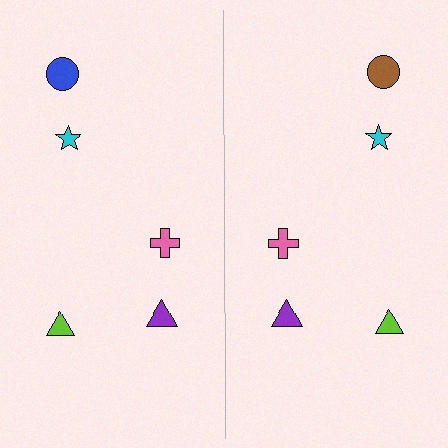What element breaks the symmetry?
The brown circle on the right side breaks the symmetry — its mirror counterpart is blue.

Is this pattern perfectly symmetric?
No, the pattern is not perfectly symmetric. The brown circle on the right side breaks the symmetry — its mirror counterpart is blue.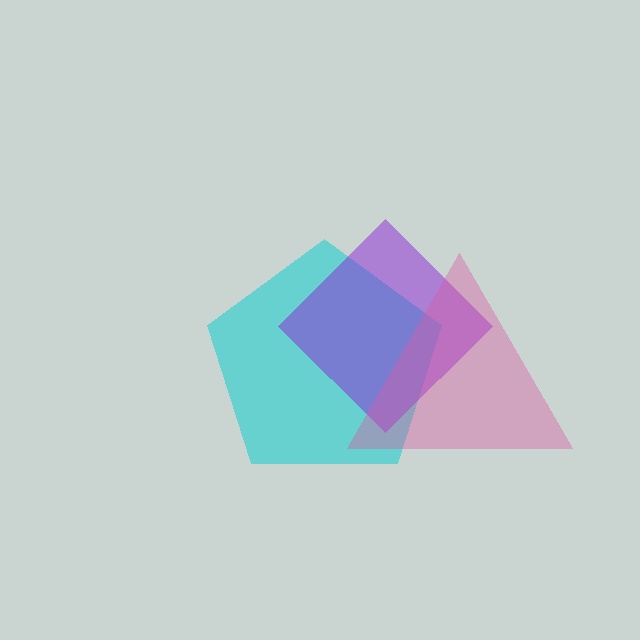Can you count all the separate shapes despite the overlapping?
Yes, there are 3 separate shapes.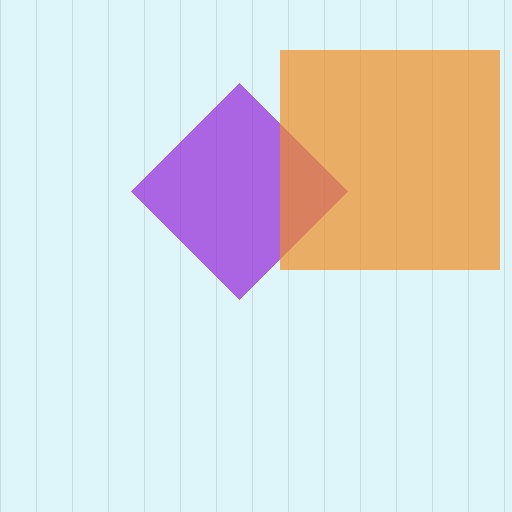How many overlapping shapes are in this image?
There are 2 overlapping shapes in the image.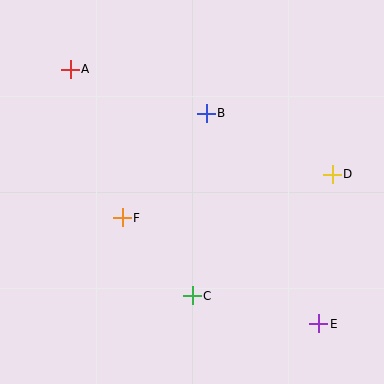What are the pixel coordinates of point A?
Point A is at (70, 69).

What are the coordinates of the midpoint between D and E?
The midpoint between D and E is at (325, 249).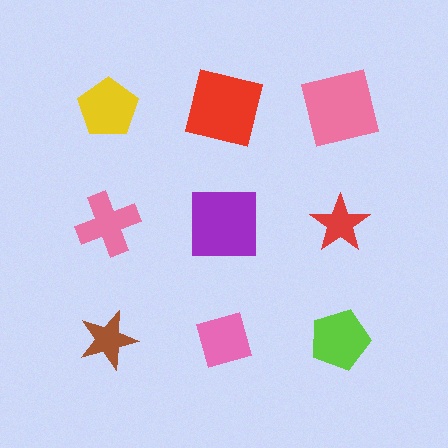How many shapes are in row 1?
3 shapes.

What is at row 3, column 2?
A pink diamond.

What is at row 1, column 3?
A pink square.